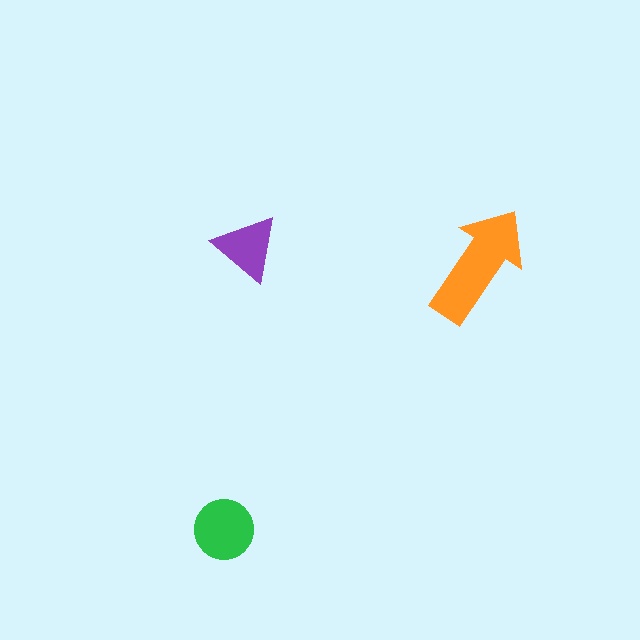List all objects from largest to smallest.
The orange arrow, the green circle, the purple triangle.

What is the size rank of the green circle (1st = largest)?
2nd.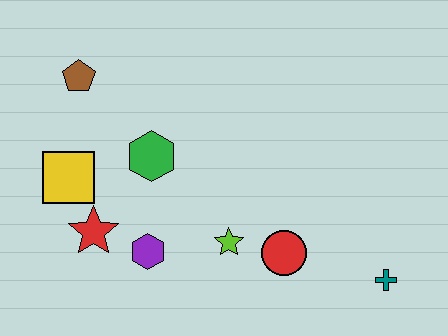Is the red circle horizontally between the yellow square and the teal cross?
Yes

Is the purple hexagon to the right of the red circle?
No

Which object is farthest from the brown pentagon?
The teal cross is farthest from the brown pentagon.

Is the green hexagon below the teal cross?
No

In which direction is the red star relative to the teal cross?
The red star is to the left of the teal cross.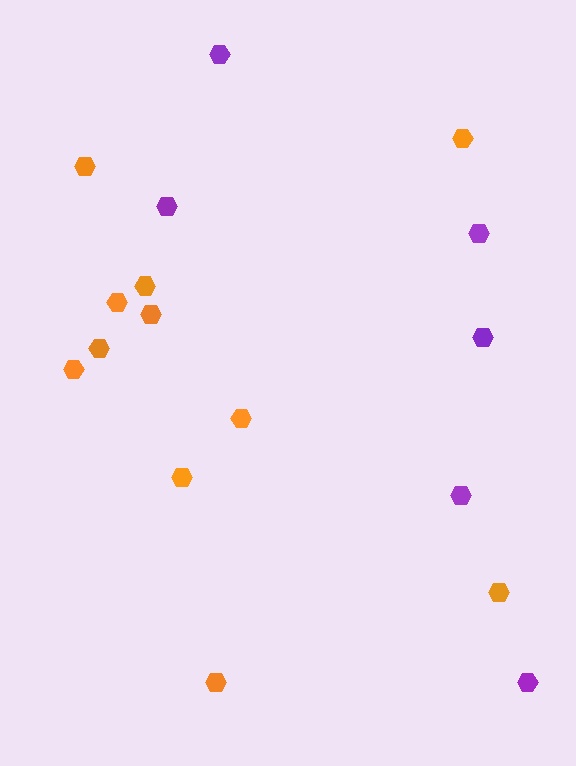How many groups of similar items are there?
There are 2 groups: one group of orange hexagons (11) and one group of purple hexagons (6).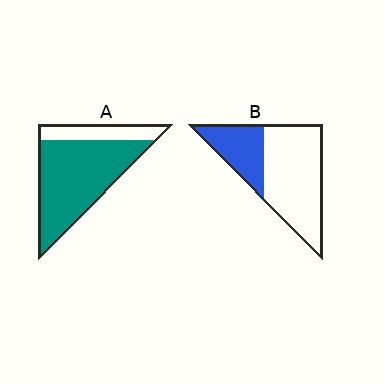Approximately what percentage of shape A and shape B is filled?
A is approximately 80% and B is approximately 30%.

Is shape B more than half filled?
No.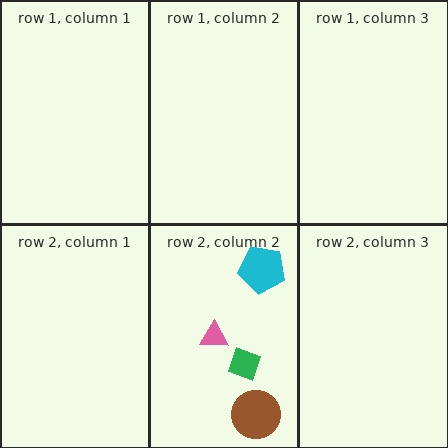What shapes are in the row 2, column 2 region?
The pink triangle, the green diamond, the brown circle, the cyan pentagon.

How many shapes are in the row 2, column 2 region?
4.